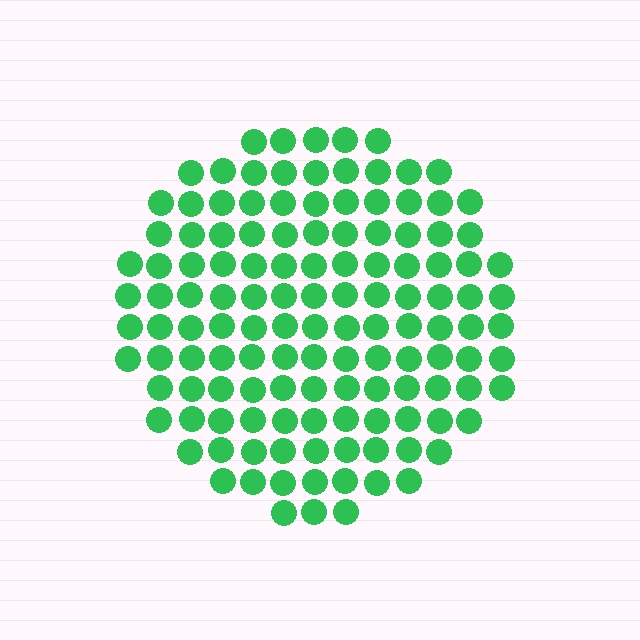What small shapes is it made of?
It is made of small circles.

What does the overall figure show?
The overall figure shows a circle.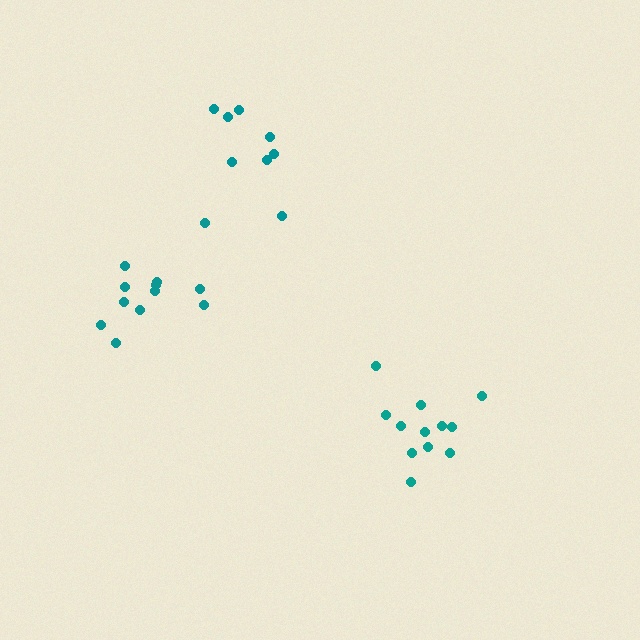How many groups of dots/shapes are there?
There are 3 groups.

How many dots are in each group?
Group 1: 12 dots, Group 2: 12 dots, Group 3: 8 dots (32 total).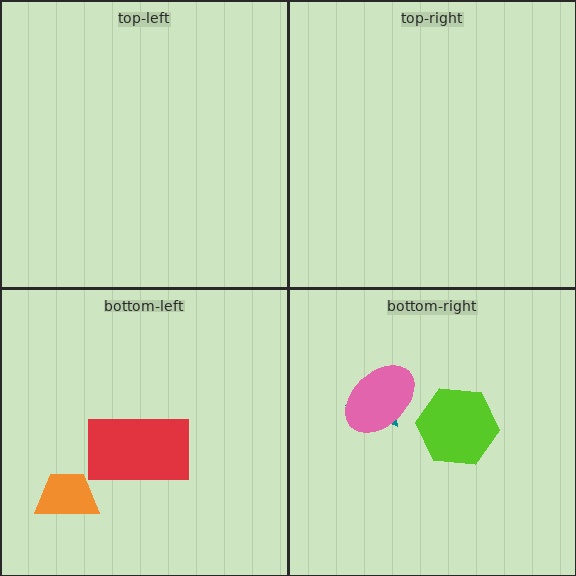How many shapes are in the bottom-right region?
3.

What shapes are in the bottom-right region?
The teal triangle, the pink ellipse, the lime hexagon.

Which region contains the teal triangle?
The bottom-right region.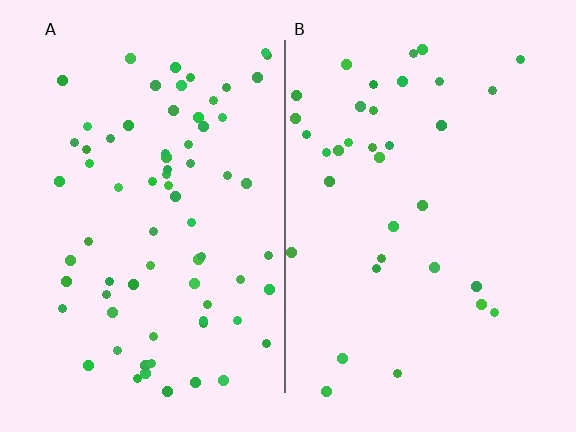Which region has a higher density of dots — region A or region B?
A (the left).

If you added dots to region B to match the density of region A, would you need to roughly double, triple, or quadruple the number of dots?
Approximately double.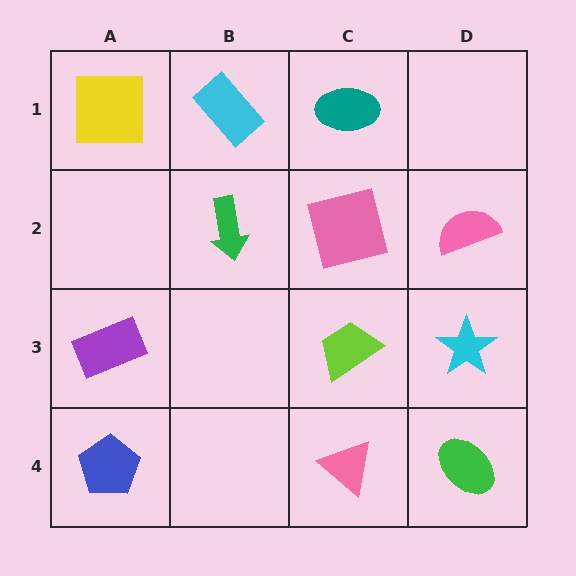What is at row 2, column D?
A pink semicircle.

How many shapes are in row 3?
3 shapes.